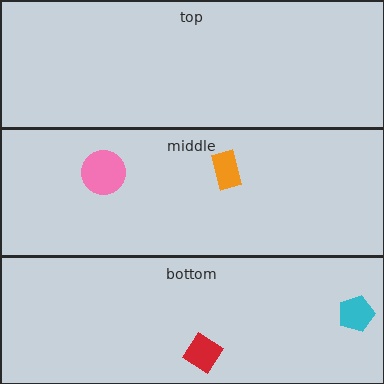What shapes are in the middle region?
The orange rectangle, the pink circle.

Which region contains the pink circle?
The middle region.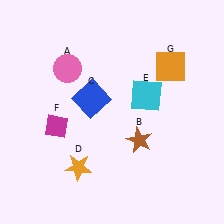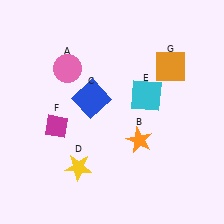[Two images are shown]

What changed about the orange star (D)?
In Image 1, D is orange. In Image 2, it changed to yellow.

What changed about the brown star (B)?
In Image 1, B is brown. In Image 2, it changed to orange.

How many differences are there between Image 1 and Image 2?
There are 2 differences between the two images.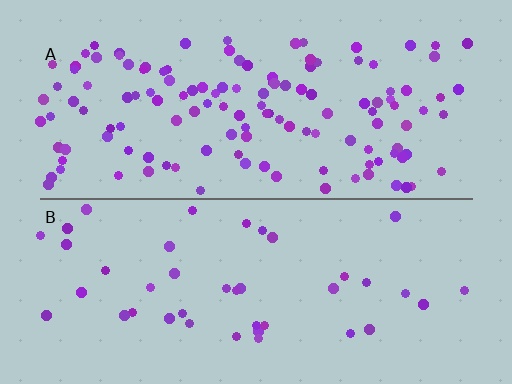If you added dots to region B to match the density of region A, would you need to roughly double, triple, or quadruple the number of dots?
Approximately triple.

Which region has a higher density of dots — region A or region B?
A (the top).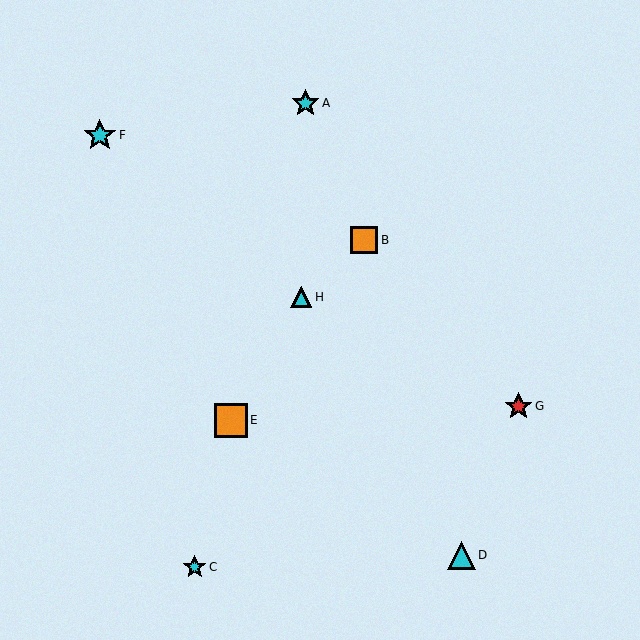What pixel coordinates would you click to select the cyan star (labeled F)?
Click at (100, 135) to select the cyan star F.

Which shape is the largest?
The orange square (labeled E) is the largest.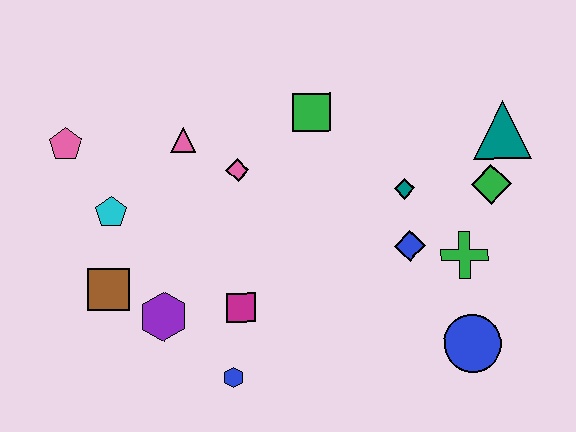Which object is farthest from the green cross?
The pink pentagon is farthest from the green cross.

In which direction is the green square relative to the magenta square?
The green square is above the magenta square.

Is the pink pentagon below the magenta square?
No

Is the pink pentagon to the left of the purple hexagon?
Yes